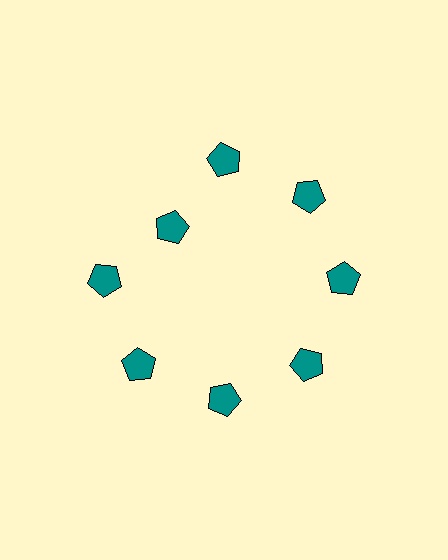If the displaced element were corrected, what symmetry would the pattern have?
It would have 8-fold rotational symmetry — the pattern would map onto itself every 45 degrees.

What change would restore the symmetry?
The symmetry would be restored by moving it outward, back onto the ring so that all 8 pentagons sit at equal angles and equal distance from the center.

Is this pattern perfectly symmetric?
No. The 8 teal pentagons are arranged in a ring, but one element near the 10 o'clock position is pulled inward toward the center, breaking the 8-fold rotational symmetry.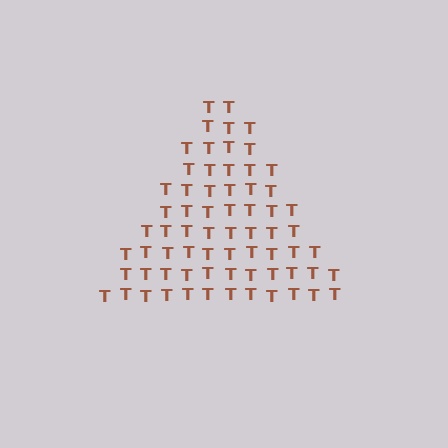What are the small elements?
The small elements are letter T's.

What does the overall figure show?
The overall figure shows a triangle.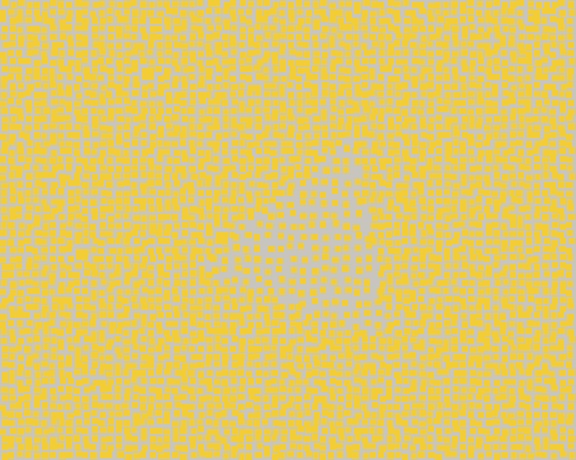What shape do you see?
I see a triangle.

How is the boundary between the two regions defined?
The boundary is defined by a change in element density (approximately 1.8x ratio). All elements are the same color, size, and shape.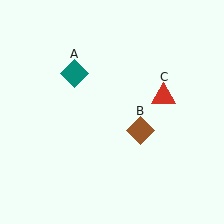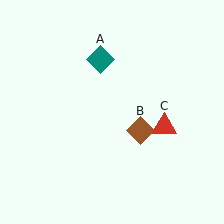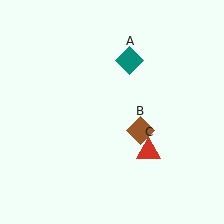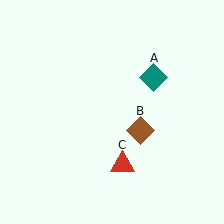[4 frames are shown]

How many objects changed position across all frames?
2 objects changed position: teal diamond (object A), red triangle (object C).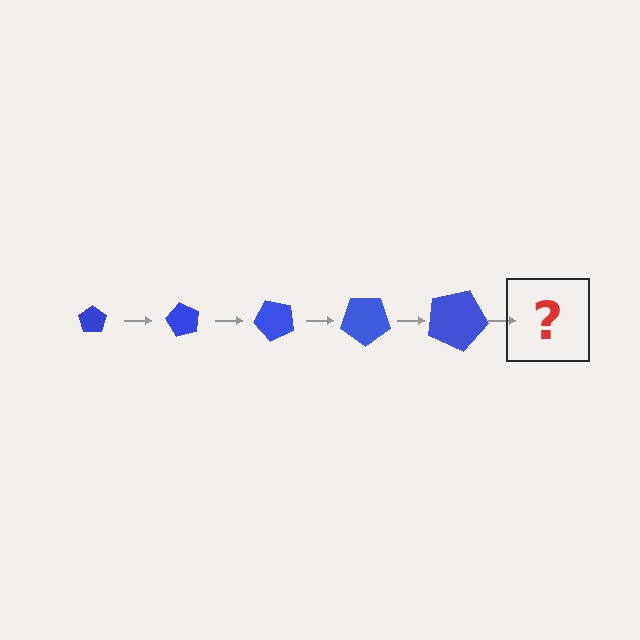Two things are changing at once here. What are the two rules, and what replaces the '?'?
The two rules are that the pentagon grows larger each step and it rotates 60 degrees each step. The '?' should be a pentagon, larger than the previous one and rotated 300 degrees from the start.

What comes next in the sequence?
The next element should be a pentagon, larger than the previous one and rotated 300 degrees from the start.